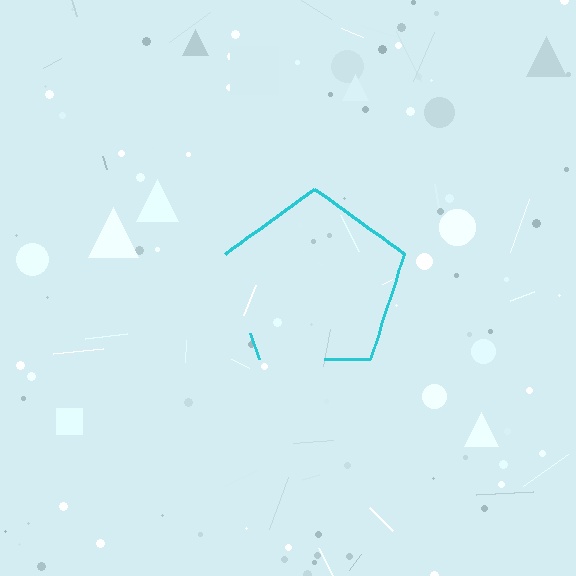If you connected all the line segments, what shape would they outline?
They would outline a pentagon.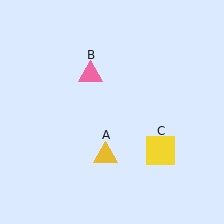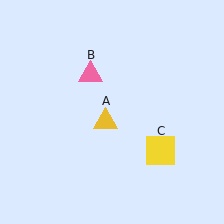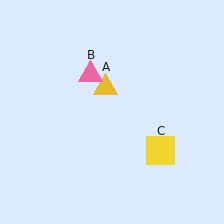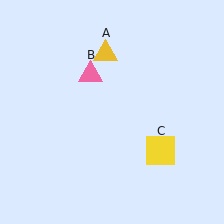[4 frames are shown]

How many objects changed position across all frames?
1 object changed position: yellow triangle (object A).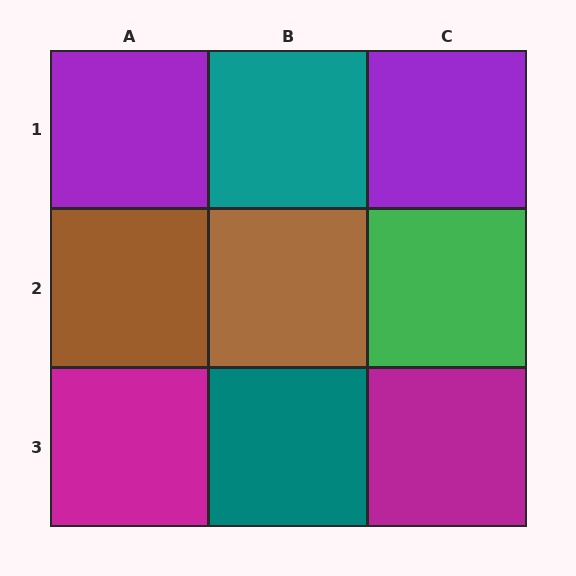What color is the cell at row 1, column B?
Teal.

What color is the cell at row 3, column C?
Magenta.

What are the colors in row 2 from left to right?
Brown, brown, green.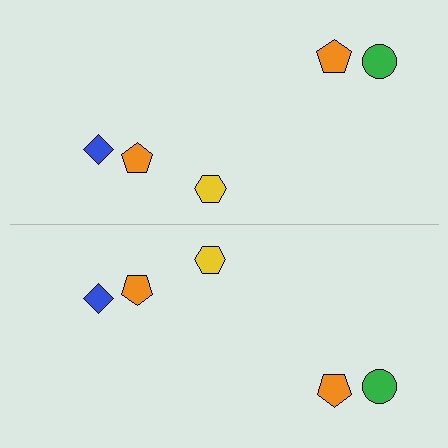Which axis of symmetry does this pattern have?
The pattern has a horizontal axis of symmetry running through the center of the image.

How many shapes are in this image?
There are 10 shapes in this image.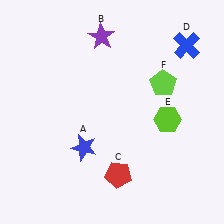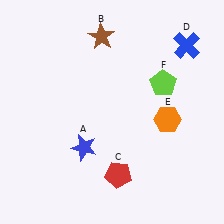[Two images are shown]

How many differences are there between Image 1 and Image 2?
There are 2 differences between the two images.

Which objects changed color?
B changed from purple to brown. E changed from lime to orange.